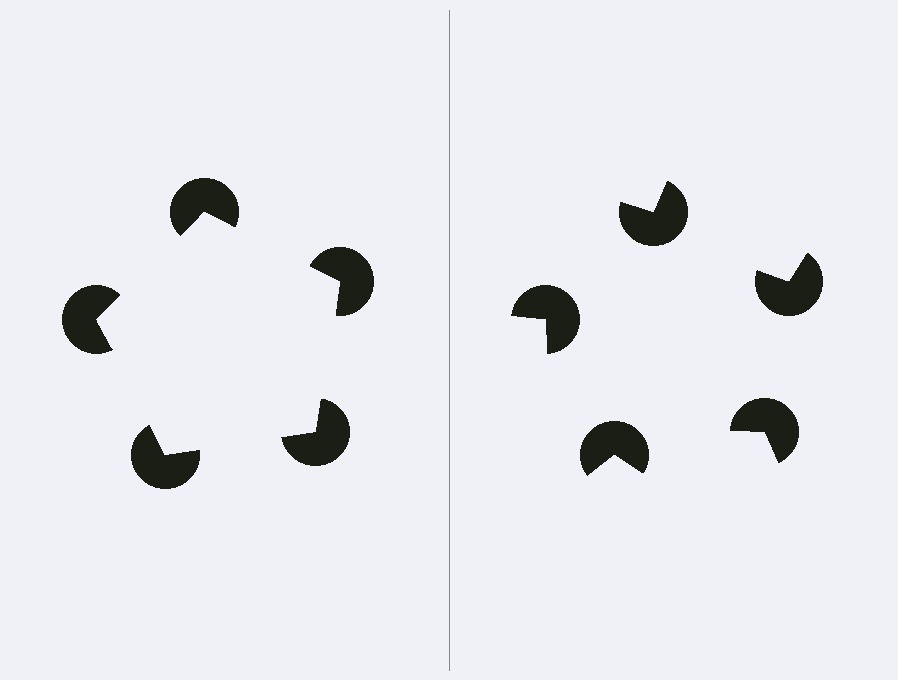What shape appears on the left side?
An illusory pentagon.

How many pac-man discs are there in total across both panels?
10 — 5 on each side.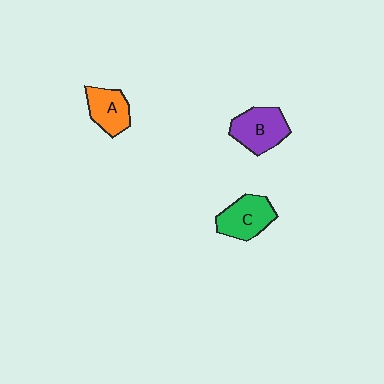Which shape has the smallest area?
Shape A (orange).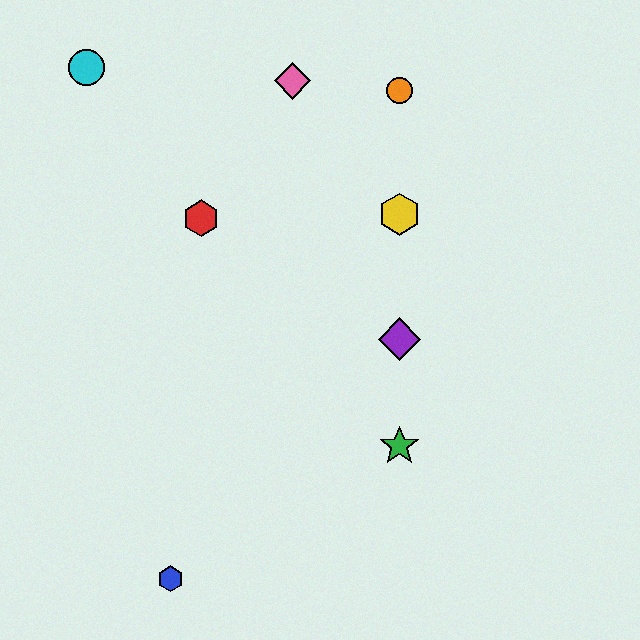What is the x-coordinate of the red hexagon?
The red hexagon is at x≈201.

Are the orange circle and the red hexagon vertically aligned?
No, the orange circle is at x≈399 and the red hexagon is at x≈201.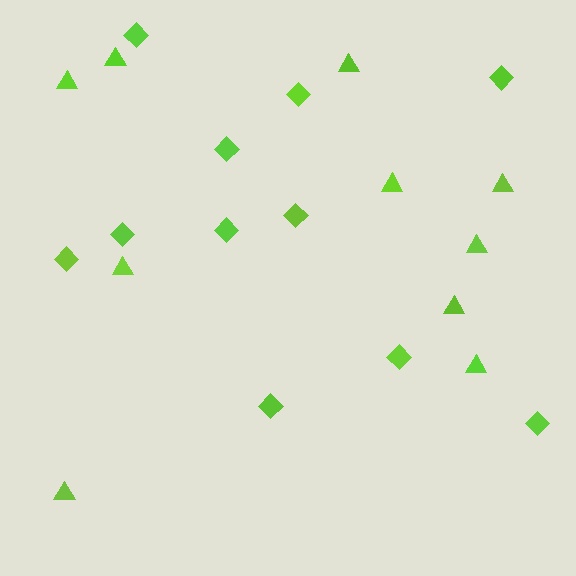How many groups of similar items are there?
There are 2 groups: one group of triangles (10) and one group of diamonds (11).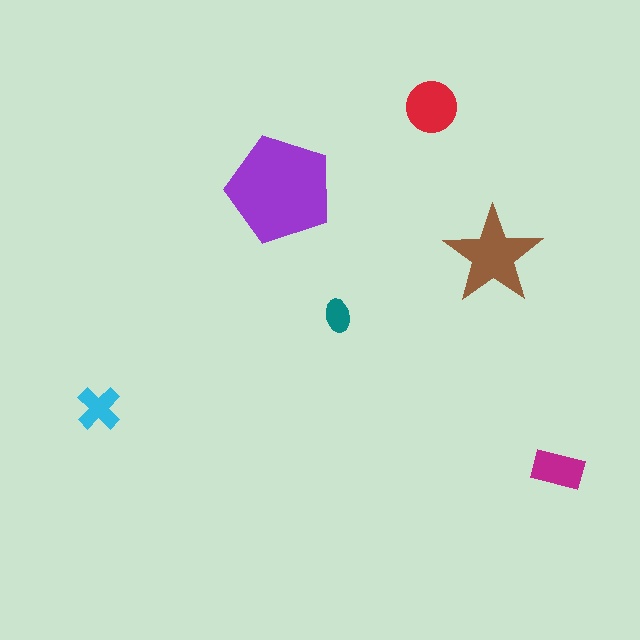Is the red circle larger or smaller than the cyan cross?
Larger.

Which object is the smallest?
The teal ellipse.